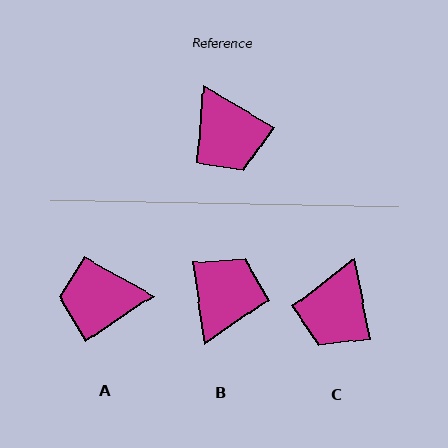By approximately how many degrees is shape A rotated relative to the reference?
Approximately 115 degrees clockwise.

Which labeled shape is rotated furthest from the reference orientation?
B, about 129 degrees away.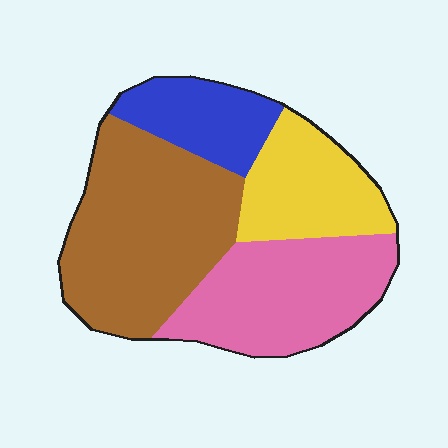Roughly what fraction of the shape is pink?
Pink covers about 30% of the shape.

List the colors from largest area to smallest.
From largest to smallest: brown, pink, yellow, blue.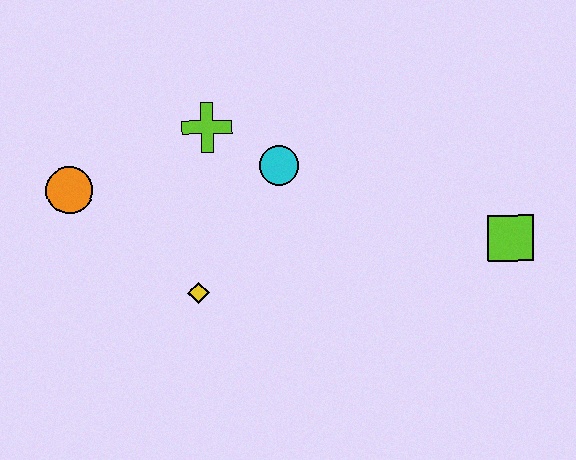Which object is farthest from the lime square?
The orange circle is farthest from the lime square.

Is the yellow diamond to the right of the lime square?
No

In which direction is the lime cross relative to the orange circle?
The lime cross is to the right of the orange circle.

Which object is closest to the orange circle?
The lime cross is closest to the orange circle.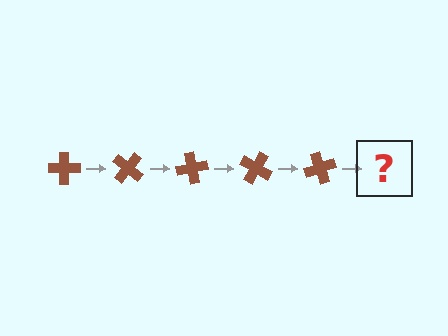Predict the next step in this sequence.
The next step is a brown cross rotated 200 degrees.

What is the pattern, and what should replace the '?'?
The pattern is that the cross rotates 40 degrees each step. The '?' should be a brown cross rotated 200 degrees.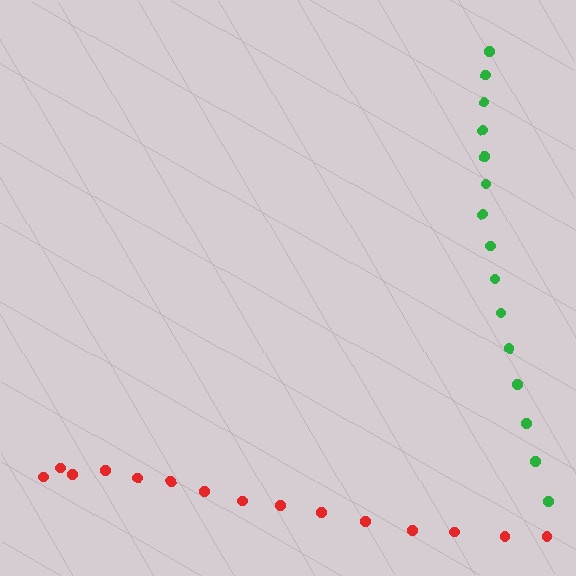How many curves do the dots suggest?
There are 2 distinct paths.